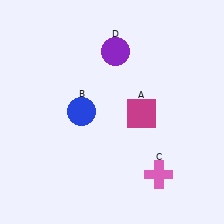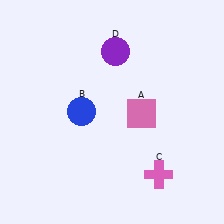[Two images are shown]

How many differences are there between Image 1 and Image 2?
There is 1 difference between the two images.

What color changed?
The square (A) changed from magenta in Image 1 to pink in Image 2.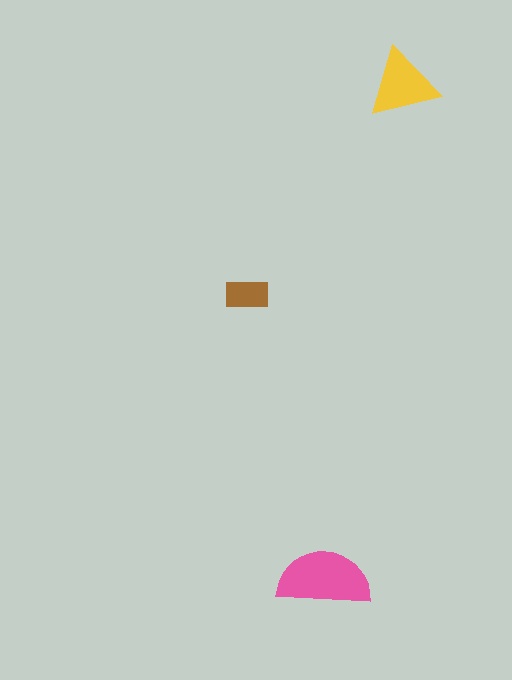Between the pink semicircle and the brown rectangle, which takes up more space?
The pink semicircle.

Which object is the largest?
The pink semicircle.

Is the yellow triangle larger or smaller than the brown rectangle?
Larger.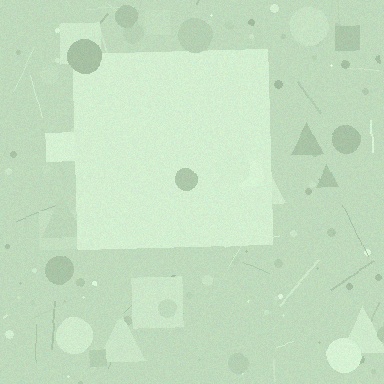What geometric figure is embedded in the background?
A square is embedded in the background.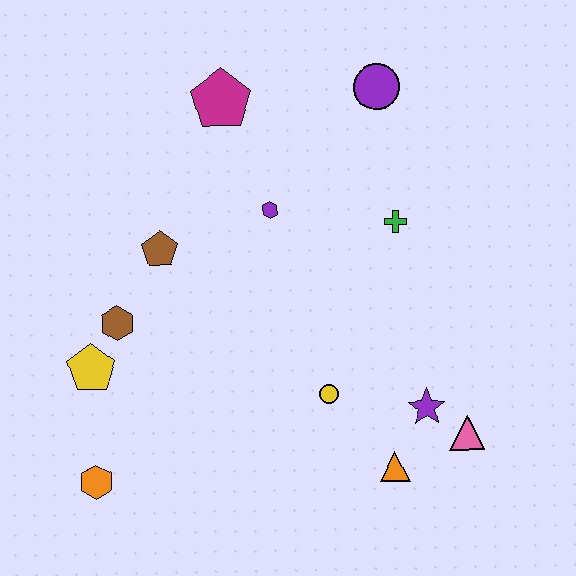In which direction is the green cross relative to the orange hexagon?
The green cross is to the right of the orange hexagon.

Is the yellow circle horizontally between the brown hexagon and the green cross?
Yes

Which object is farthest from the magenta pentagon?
The pink triangle is farthest from the magenta pentagon.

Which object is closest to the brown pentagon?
The brown hexagon is closest to the brown pentagon.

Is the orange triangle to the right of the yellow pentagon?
Yes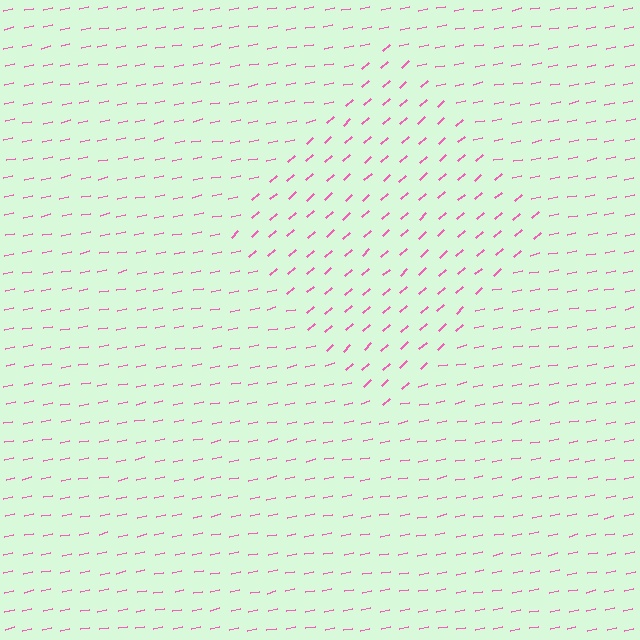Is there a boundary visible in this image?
Yes, there is a texture boundary formed by a change in line orientation.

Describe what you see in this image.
The image is filled with small pink line segments. A diamond region in the image has lines oriented differently from the surrounding lines, creating a visible texture boundary.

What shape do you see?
I see a diamond.